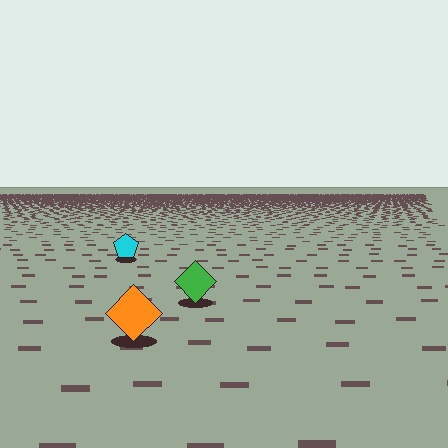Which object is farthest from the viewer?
The cyan pentagon is farthest from the viewer. It appears smaller and the ground texture around it is denser.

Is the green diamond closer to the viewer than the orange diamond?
No. The orange diamond is closer — you can tell from the texture gradient: the ground texture is coarser near it.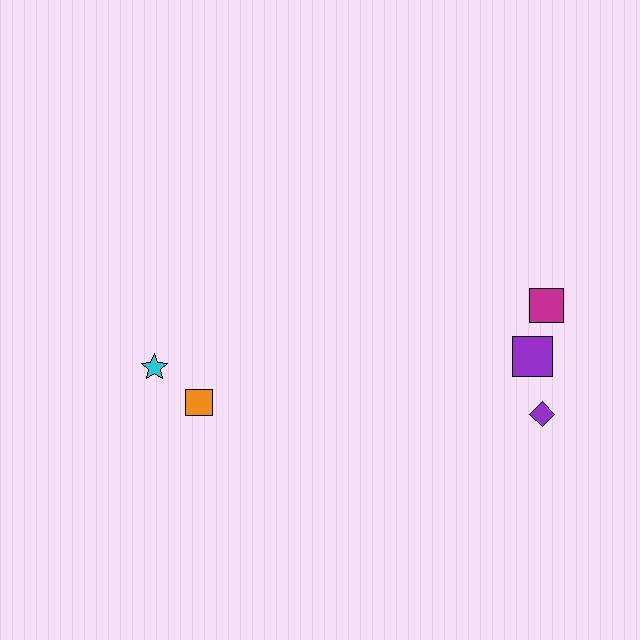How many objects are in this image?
There are 5 objects.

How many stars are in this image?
There is 1 star.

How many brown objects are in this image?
There are no brown objects.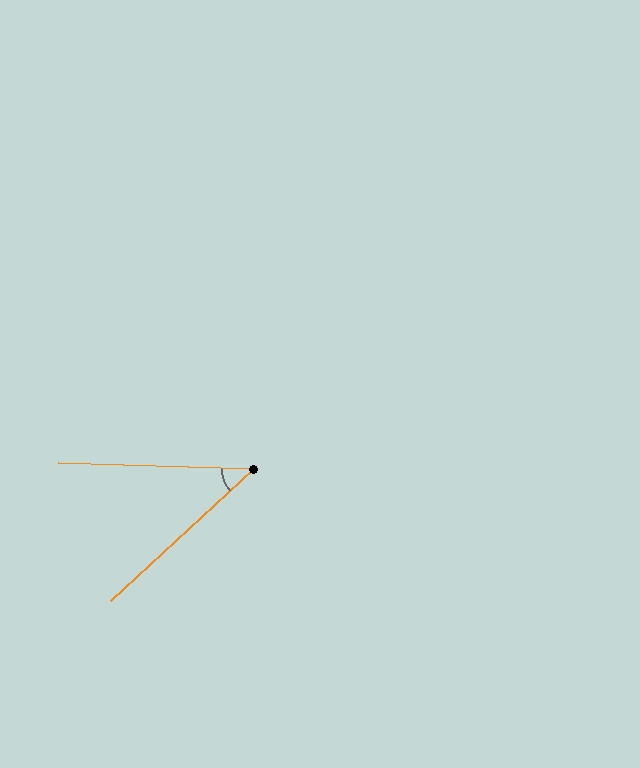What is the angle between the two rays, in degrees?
Approximately 45 degrees.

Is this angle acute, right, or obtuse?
It is acute.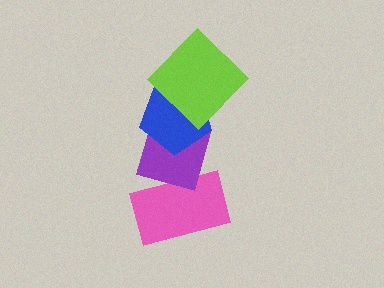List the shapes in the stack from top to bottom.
From top to bottom: the lime diamond, the blue pentagon, the purple diamond, the pink rectangle.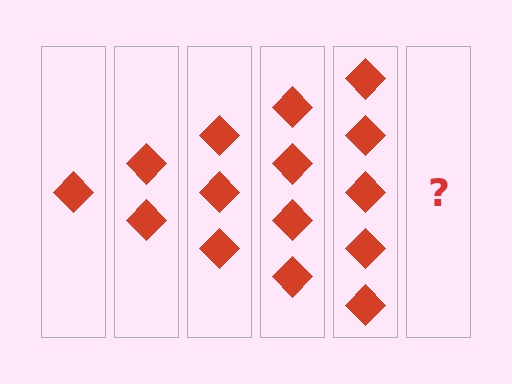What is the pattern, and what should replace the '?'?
The pattern is that each step adds one more diamond. The '?' should be 6 diamonds.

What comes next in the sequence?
The next element should be 6 diamonds.